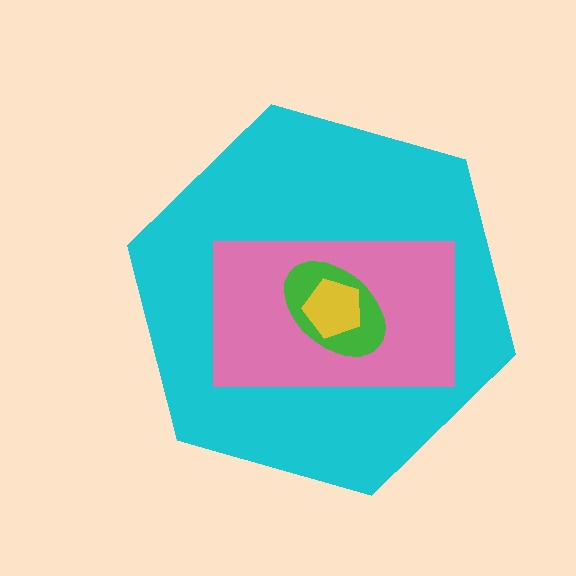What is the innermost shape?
The yellow pentagon.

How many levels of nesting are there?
4.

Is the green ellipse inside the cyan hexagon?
Yes.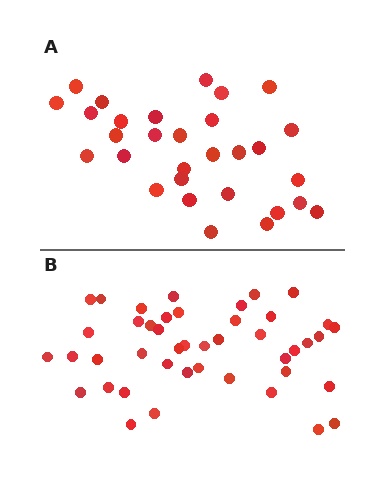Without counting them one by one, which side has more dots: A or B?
Region B (the bottom region) has more dots.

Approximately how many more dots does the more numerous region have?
Region B has approximately 15 more dots than region A.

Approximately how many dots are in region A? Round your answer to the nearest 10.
About 30 dots.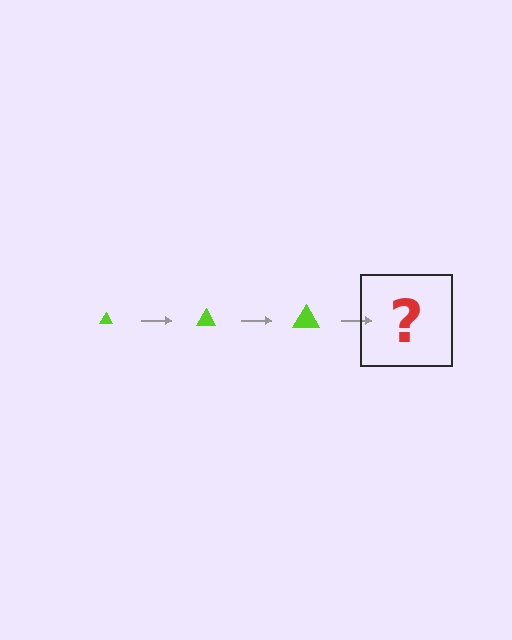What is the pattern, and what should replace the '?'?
The pattern is that the triangle gets progressively larger each step. The '?' should be a lime triangle, larger than the previous one.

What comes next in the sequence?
The next element should be a lime triangle, larger than the previous one.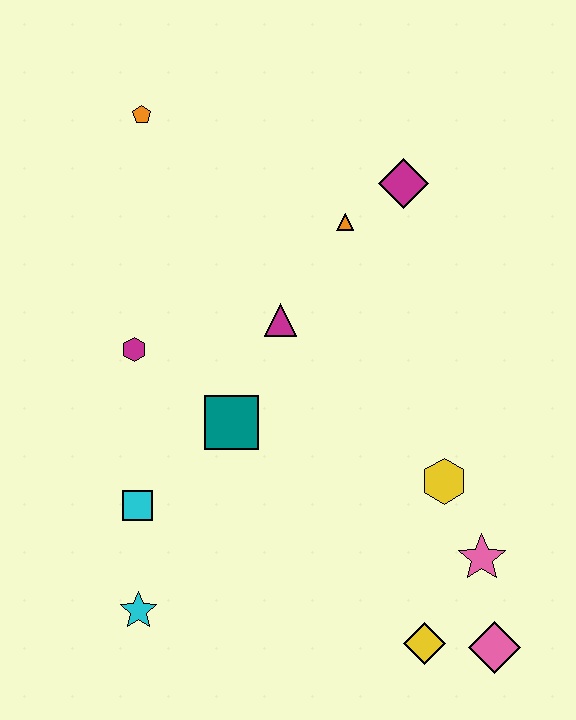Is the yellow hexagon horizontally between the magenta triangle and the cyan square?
No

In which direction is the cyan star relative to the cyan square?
The cyan star is below the cyan square.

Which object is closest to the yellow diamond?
The pink diamond is closest to the yellow diamond.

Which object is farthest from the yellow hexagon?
The orange pentagon is farthest from the yellow hexagon.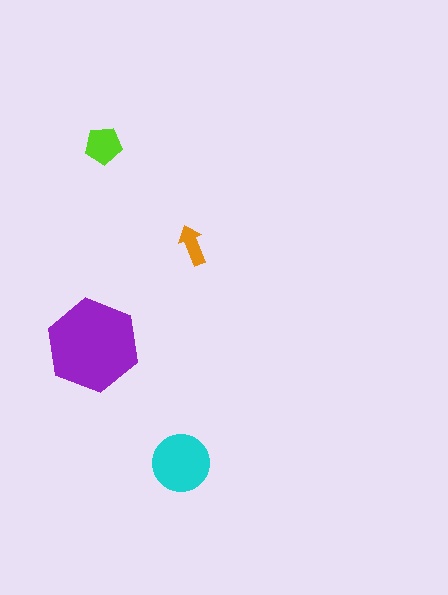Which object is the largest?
The purple hexagon.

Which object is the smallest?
The orange arrow.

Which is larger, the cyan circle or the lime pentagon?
The cyan circle.